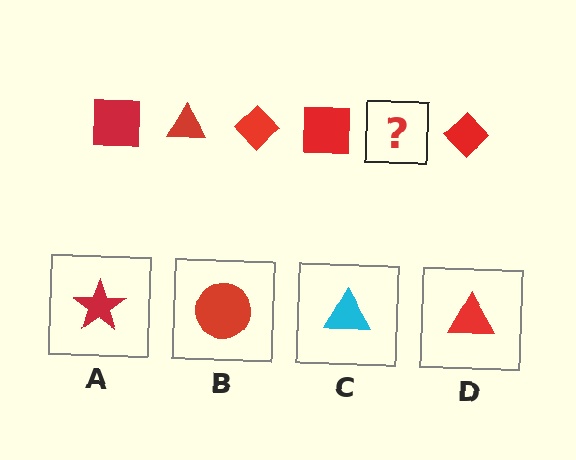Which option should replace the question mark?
Option D.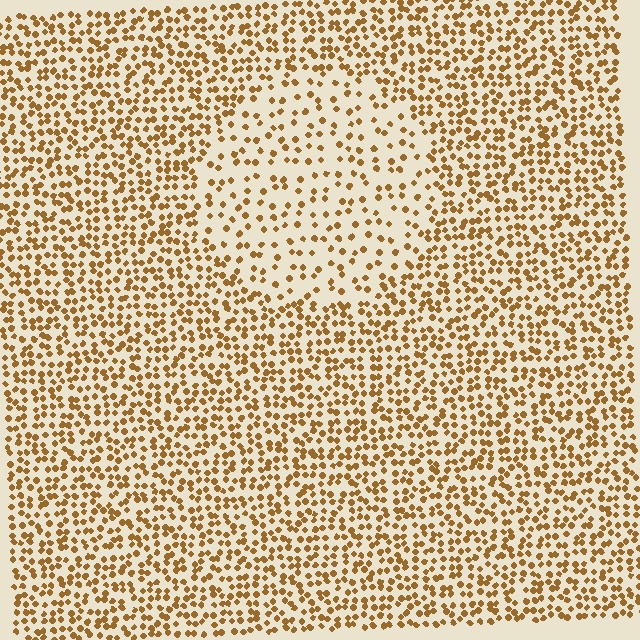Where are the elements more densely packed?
The elements are more densely packed outside the circle boundary.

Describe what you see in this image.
The image contains small brown elements arranged at two different densities. A circle-shaped region is visible where the elements are less densely packed than the surrounding area.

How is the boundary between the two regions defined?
The boundary is defined by a change in element density (approximately 2.1x ratio). All elements are the same color, size, and shape.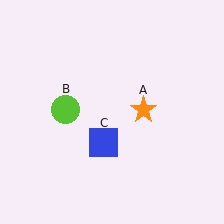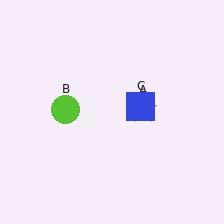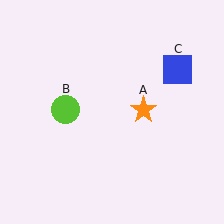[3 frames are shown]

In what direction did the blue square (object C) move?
The blue square (object C) moved up and to the right.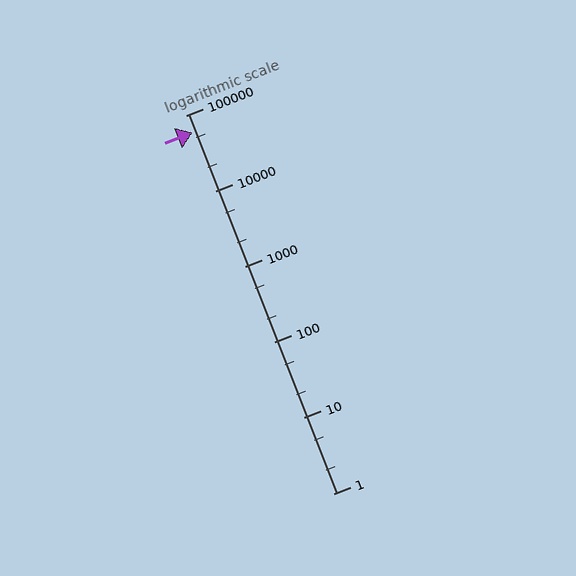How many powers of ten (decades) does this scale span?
The scale spans 5 decades, from 1 to 100000.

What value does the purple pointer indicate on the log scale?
The pointer indicates approximately 59000.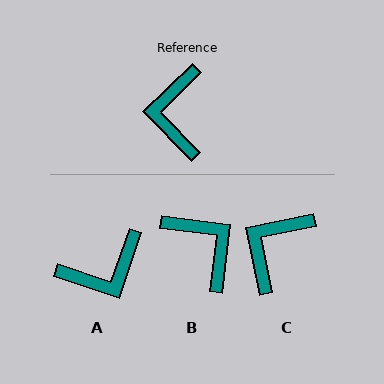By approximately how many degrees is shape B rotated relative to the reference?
Approximately 141 degrees clockwise.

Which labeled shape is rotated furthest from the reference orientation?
B, about 141 degrees away.